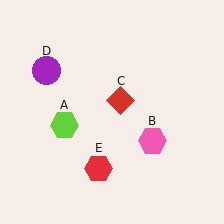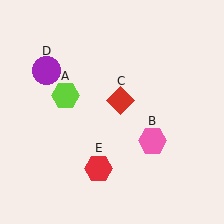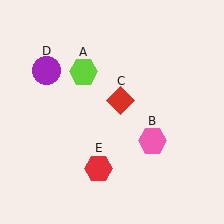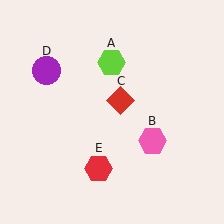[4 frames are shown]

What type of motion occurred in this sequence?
The lime hexagon (object A) rotated clockwise around the center of the scene.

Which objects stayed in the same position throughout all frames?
Pink hexagon (object B) and red diamond (object C) and purple circle (object D) and red hexagon (object E) remained stationary.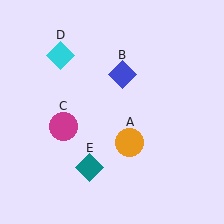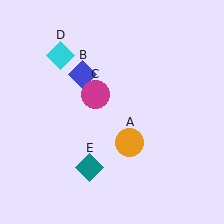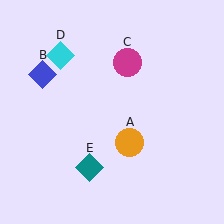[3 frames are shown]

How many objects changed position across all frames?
2 objects changed position: blue diamond (object B), magenta circle (object C).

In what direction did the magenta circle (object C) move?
The magenta circle (object C) moved up and to the right.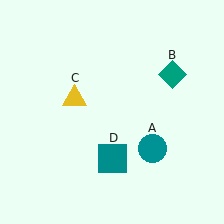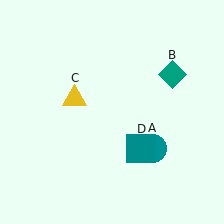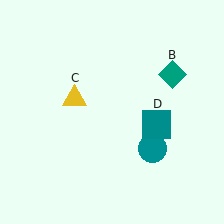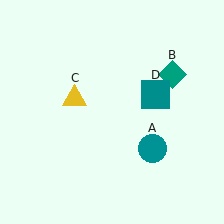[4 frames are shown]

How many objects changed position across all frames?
1 object changed position: teal square (object D).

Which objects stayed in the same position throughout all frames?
Teal circle (object A) and teal diamond (object B) and yellow triangle (object C) remained stationary.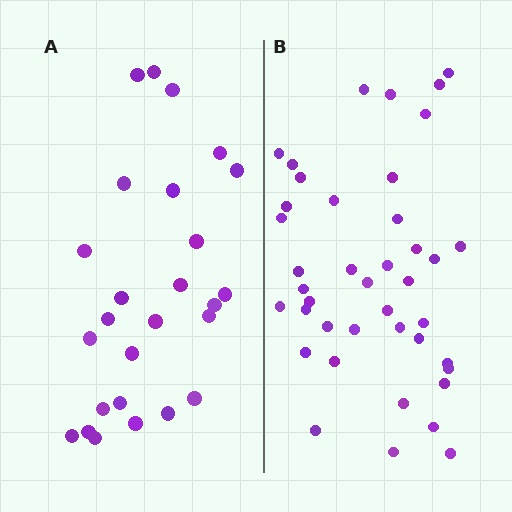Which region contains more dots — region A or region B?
Region B (the right region) has more dots.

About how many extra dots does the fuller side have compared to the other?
Region B has approximately 15 more dots than region A.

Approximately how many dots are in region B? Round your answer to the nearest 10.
About 40 dots. (The exact count is 41, which rounds to 40.)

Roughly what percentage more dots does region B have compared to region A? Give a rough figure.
About 60% more.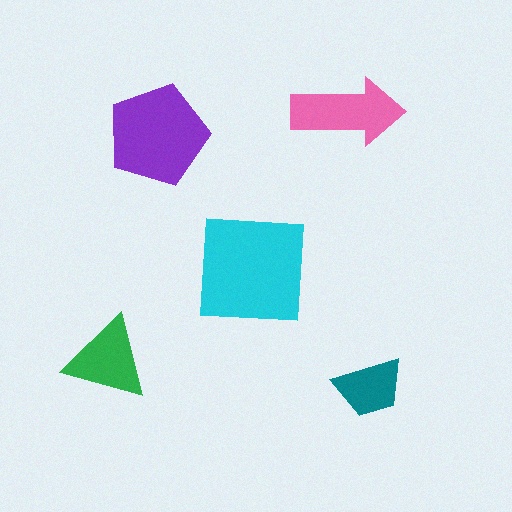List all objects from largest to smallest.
The cyan square, the purple pentagon, the pink arrow, the green triangle, the teal trapezoid.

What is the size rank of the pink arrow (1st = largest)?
3rd.